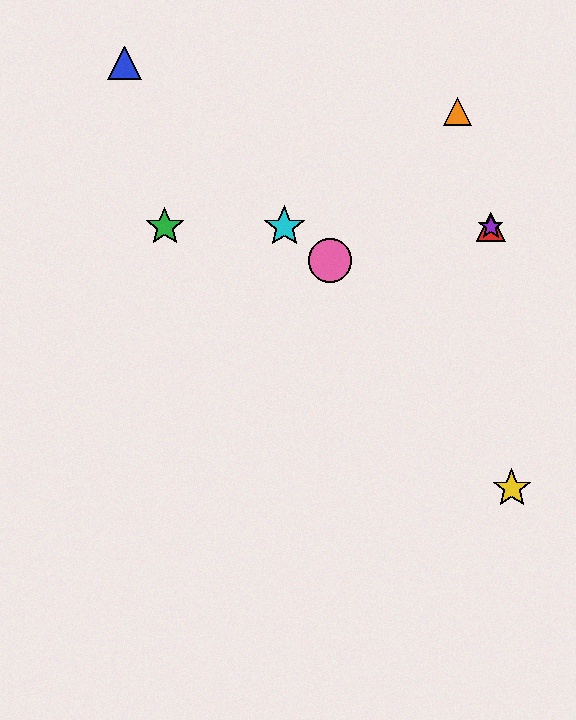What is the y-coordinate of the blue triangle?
The blue triangle is at y≈63.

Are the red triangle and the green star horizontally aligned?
Yes, both are at y≈227.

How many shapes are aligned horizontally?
4 shapes (the red triangle, the green star, the purple star, the cyan star) are aligned horizontally.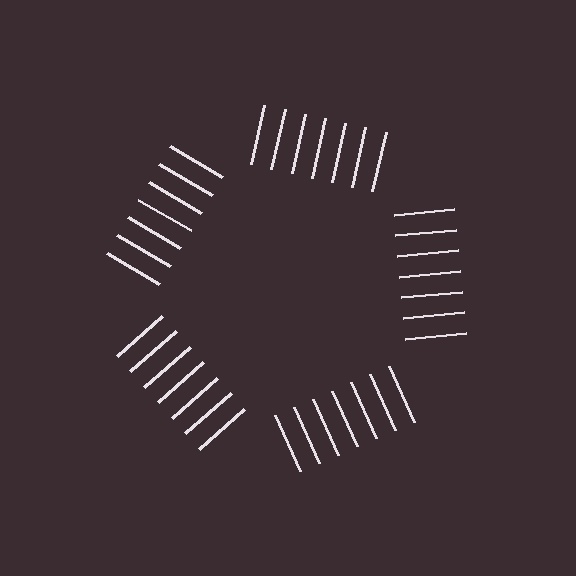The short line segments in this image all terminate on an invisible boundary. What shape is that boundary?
An illusory pentagon — the line segments terminate on its edges but no continuous stroke is drawn.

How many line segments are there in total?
35 — 7 along each of the 5 edges.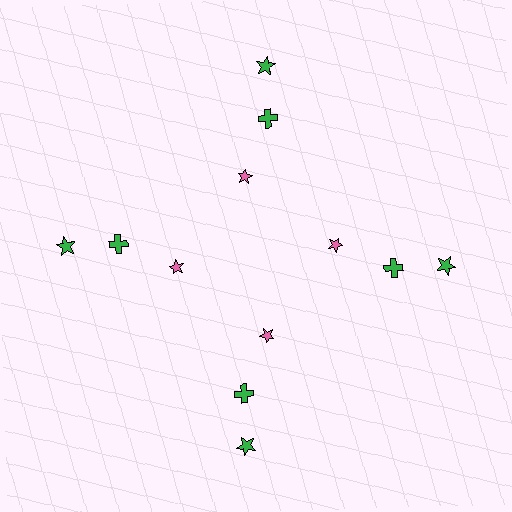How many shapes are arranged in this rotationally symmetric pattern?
There are 12 shapes, arranged in 4 groups of 3.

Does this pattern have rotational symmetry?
Yes, this pattern has 4-fold rotational symmetry. It looks the same after rotating 90 degrees around the center.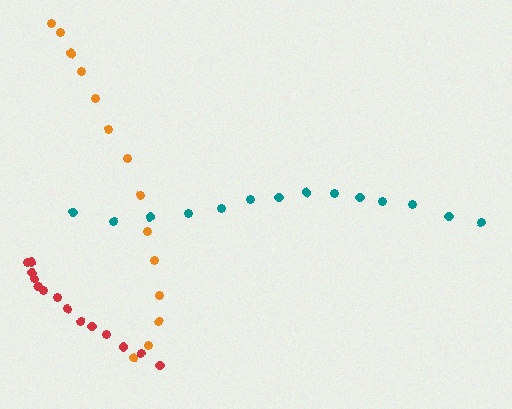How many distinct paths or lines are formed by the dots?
There are 3 distinct paths.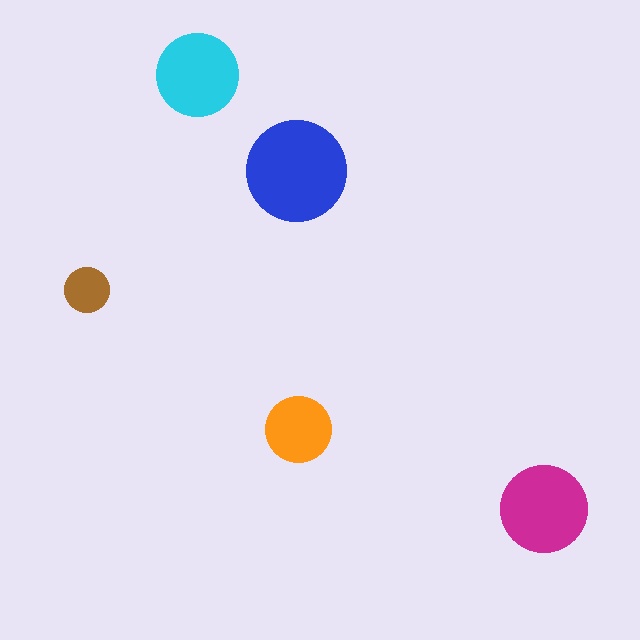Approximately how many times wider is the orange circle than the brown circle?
About 1.5 times wider.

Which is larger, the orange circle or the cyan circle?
The cyan one.